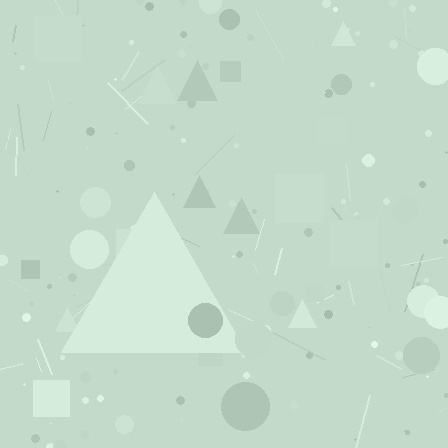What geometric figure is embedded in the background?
A triangle is embedded in the background.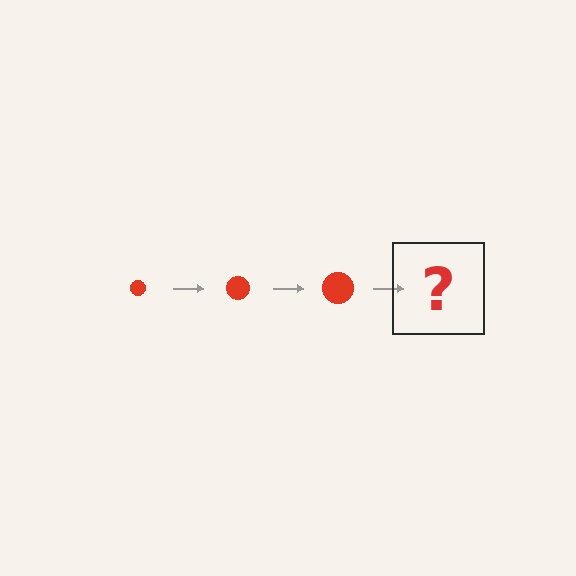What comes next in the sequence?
The next element should be a red circle, larger than the previous one.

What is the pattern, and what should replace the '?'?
The pattern is that the circle gets progressively larger each step. The '?' should be a red circle, larger than the previous one.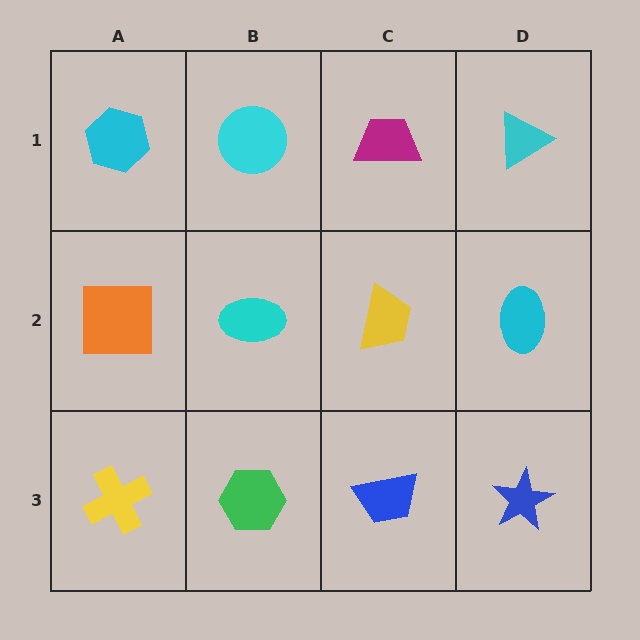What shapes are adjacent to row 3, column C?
A yellow trapezoid (row 2, column C), a green hexagon (row 3, column B), a blue star (row 3, column D).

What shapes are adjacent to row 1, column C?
A yellow trapezoid (row 2, column C), a cyan circle (row 1, column B), a cyan triangle (row 1, column D).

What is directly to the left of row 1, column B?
A cyan hexagon.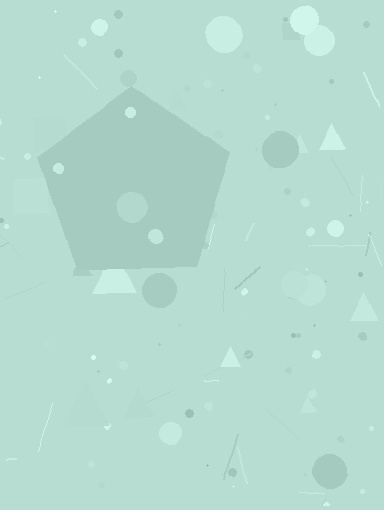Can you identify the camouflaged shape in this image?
The camouflaged shape is a pentagon.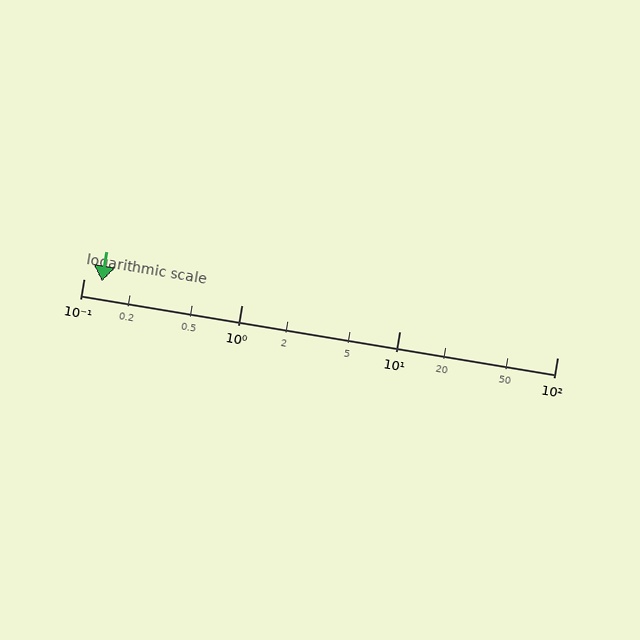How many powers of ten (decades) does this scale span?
The scale spans 3 decades, from 0.1 to 100.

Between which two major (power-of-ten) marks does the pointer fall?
The pointer is between 0.1 and 1.